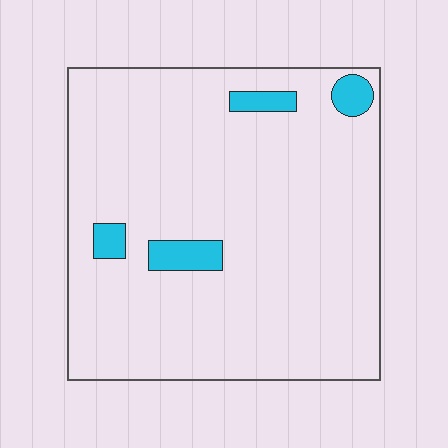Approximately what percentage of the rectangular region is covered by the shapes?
Approximately 5%.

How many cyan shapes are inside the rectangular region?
4.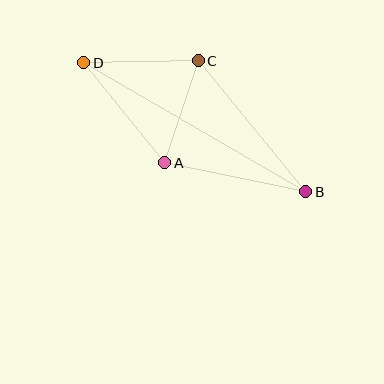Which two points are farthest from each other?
Points B and D are farthest from each other.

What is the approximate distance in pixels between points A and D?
The distance between A and D is approximately 128 pixels.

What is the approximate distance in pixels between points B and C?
The distance between B and C is approximately 170 pixels.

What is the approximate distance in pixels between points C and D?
The distance between C and D is approximately 114 pixels.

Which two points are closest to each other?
Points A and C are closest to each other.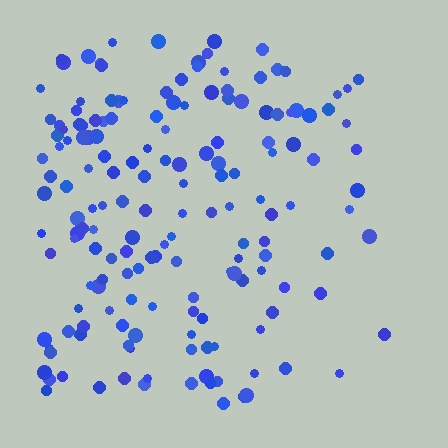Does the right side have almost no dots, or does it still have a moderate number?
Still a moderate number, just noticeably fewer than the left.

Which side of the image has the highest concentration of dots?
The left.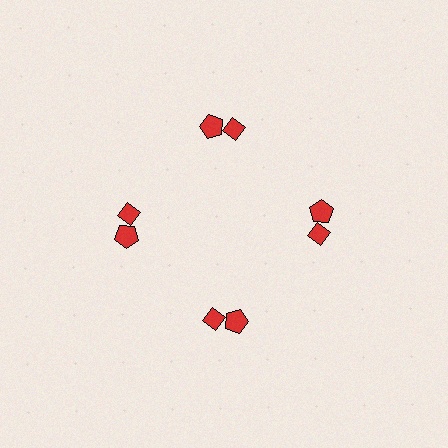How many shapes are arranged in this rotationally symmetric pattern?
There are 8 shapes, arranged in 4 groups of 2.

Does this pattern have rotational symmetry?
Yes, this pattern has 4-fold rotational symmetry. It looks the same after rotating 90 degrees around the center.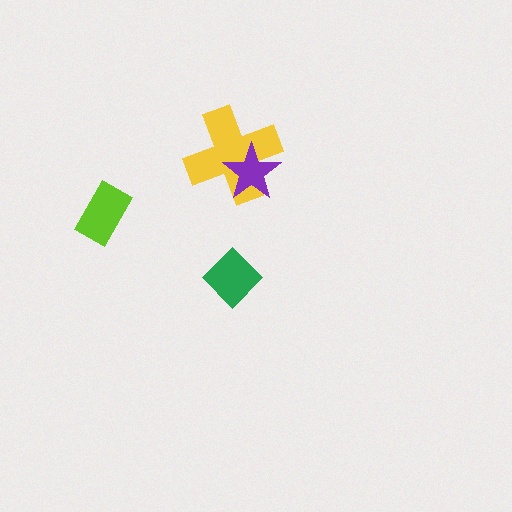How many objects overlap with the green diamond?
0 objects overlap with the green diamond.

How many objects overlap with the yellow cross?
1 object overlaps with the yellow cross.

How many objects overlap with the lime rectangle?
0 objects overlap with the lime rectangle.